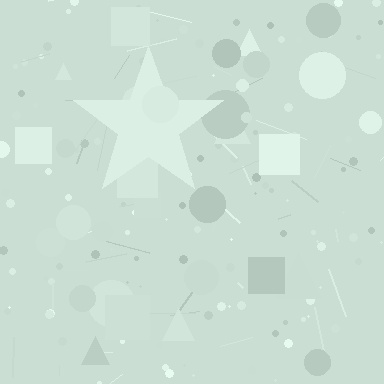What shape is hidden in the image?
A star is hidden in the image.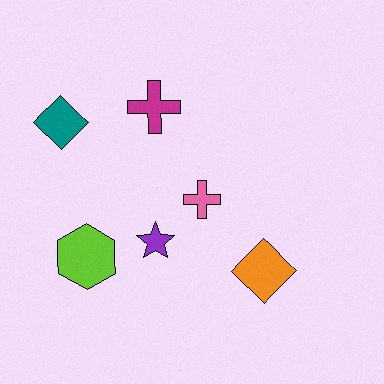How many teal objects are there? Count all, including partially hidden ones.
There is 1 teal object.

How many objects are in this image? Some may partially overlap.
There are 6 objects.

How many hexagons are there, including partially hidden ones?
There is 1 hexagon.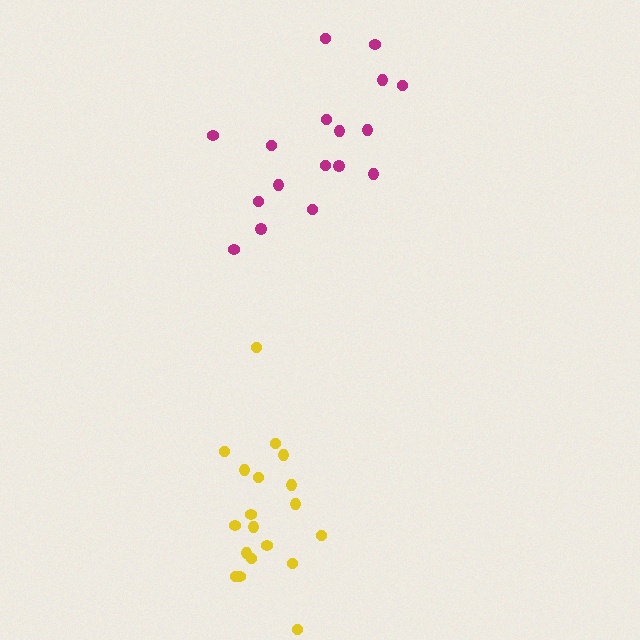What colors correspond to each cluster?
The clusters are colored: magenta, yellow.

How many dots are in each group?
Group 1: 17 dots, Group 2: 19 dots (36 total).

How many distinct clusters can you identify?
There are 2 distinct clusters.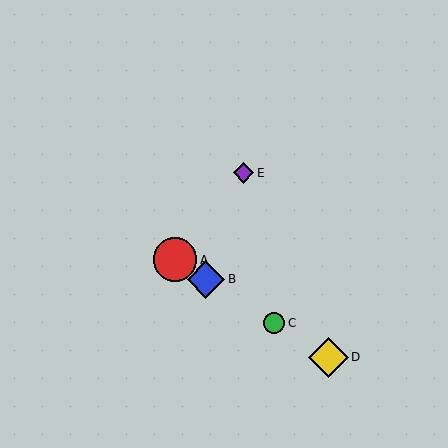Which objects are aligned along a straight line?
Objects A, B, C, D are aligned along a straight line.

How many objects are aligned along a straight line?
4 objects (A, B, C, D) are aligned along a straight line.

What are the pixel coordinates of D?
Object D is at (328, 357).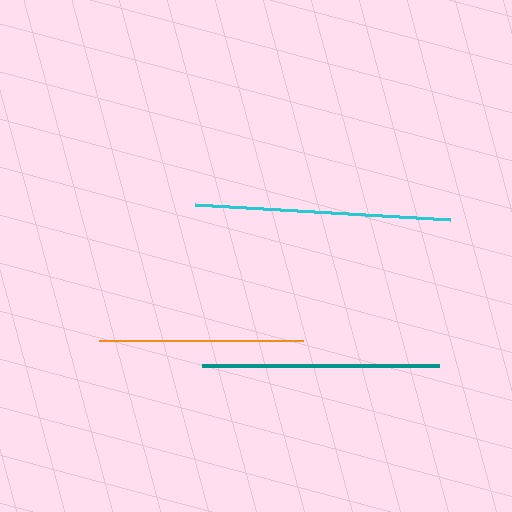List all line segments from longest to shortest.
From longest to shortest: cyan, teal, orange.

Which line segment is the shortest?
The orange line is the shortest at approximately 204 pixels.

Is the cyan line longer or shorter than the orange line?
The cyan line is longer than the orange line.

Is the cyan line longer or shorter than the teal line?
The cyan line is longer than the teal line.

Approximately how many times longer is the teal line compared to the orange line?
The teal line is approximately 1.2 times the length of the orange line.